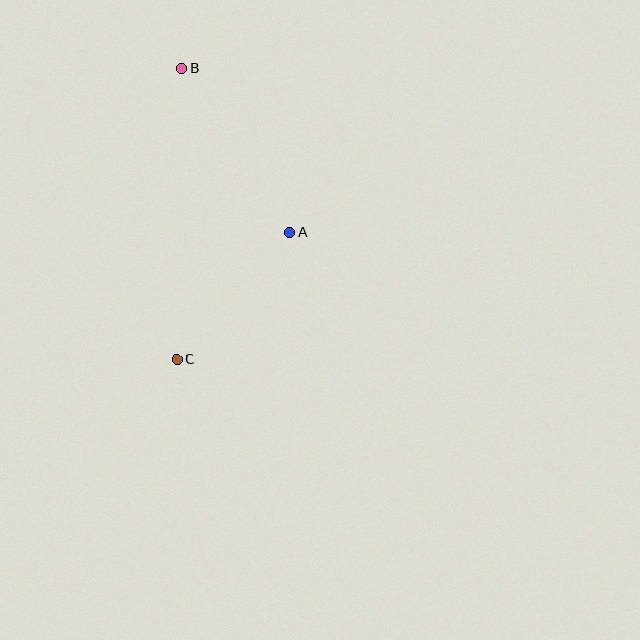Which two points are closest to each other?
Points A and C are closest to each other.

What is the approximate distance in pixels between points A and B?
The distance between A and B is approximately 196 pixels.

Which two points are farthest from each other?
Points B and C are farthest from each other.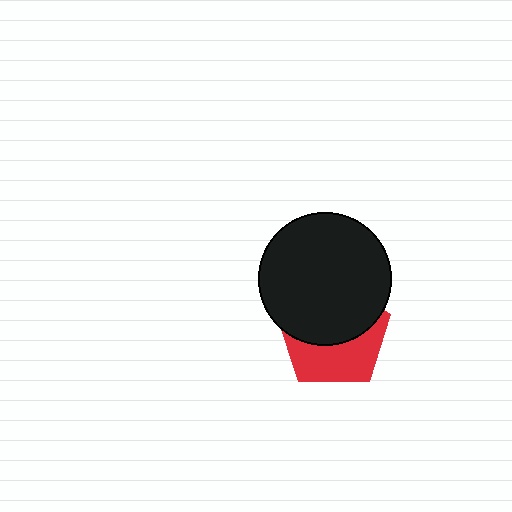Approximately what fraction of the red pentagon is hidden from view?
Roughly 56% of the red pentagon is hidden behind the black circle.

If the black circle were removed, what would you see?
You would see the complete red pentagon.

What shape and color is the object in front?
The object in front is a black circle.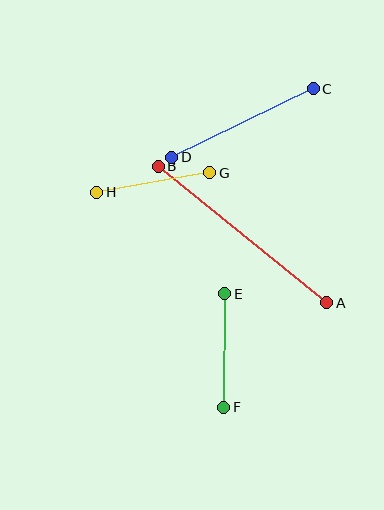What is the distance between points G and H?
The distance is approximately 115 pixels.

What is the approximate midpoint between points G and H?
The midpoint is at approximately (153, 183) pixels.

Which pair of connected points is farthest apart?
Points A and B are farthest apart.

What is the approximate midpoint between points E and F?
The midpoint is at approximately (224, 351) pixels.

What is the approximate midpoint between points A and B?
The midpoint is at approximately (242, 235) pixels.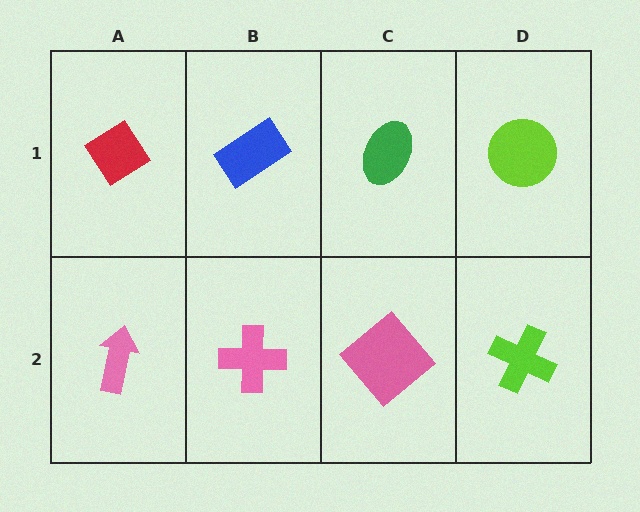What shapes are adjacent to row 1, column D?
A lime cross (row 2, column D), a green ellipse (row 1, column C).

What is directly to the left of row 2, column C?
A pink cross.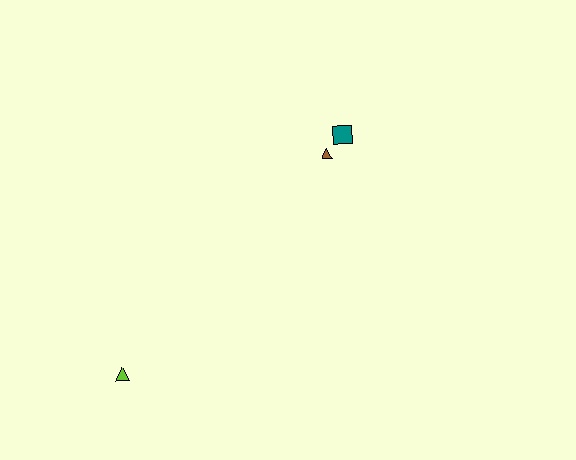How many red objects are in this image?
There are no red objects.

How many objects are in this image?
There are 3 objects.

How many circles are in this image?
There are no circles.